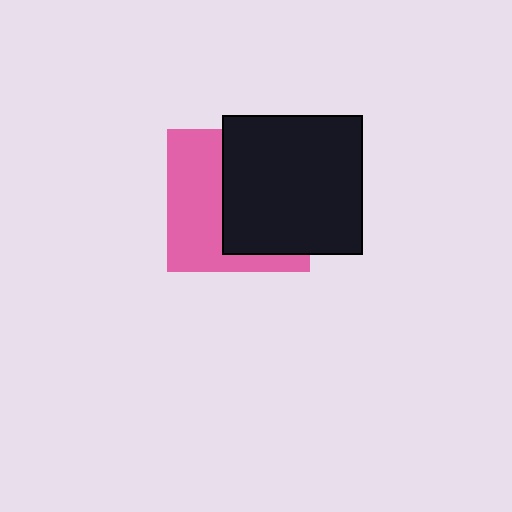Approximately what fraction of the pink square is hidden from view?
Roughly 55% of the pink square is hidden behind the black square.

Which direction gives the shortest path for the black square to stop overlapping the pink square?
Moving right gives the shortest separation.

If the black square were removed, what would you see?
You would see the complete pink square.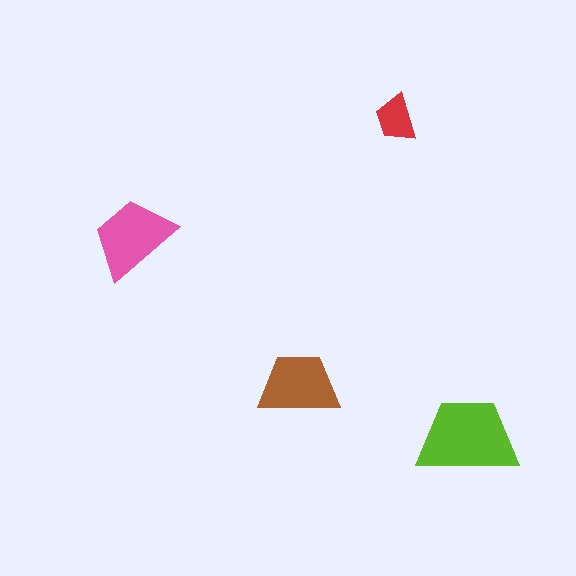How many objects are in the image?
There are 4 objects in the image.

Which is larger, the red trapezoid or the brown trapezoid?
The brown one.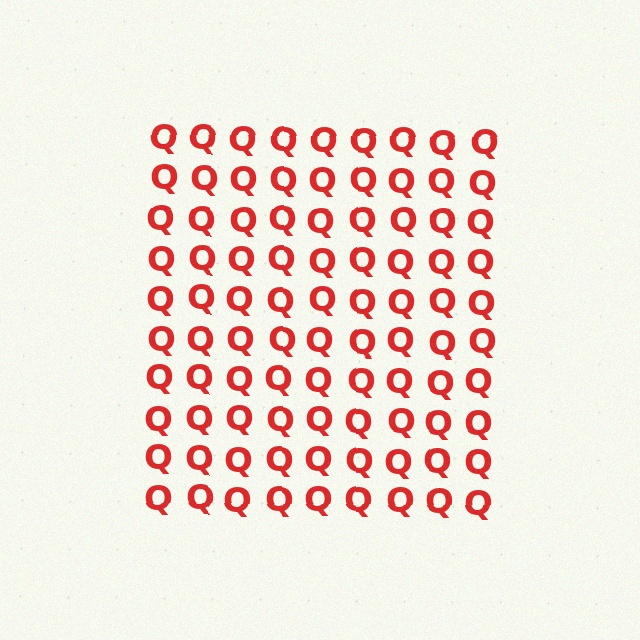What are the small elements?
The small elements are letter Q's.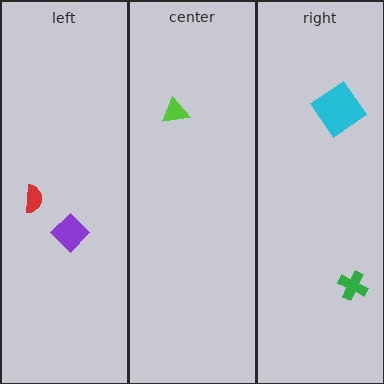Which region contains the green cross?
The right region.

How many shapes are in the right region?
2.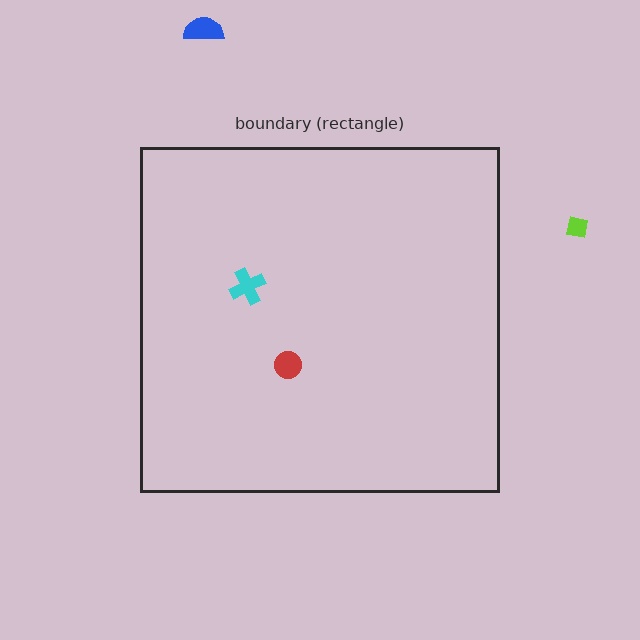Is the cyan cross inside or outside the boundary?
Inside.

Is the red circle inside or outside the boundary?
Inside.